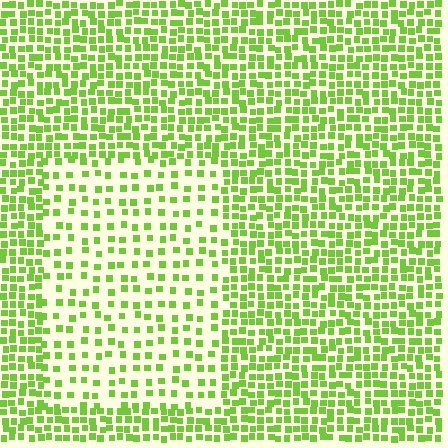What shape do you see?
I see a rectangle.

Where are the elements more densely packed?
The elements are more densely packed outside the rectangle boundary.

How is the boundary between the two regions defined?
The boundary is defined by a change in element density (approximately 2.1x ratio). All elements are the same color, size, and shape.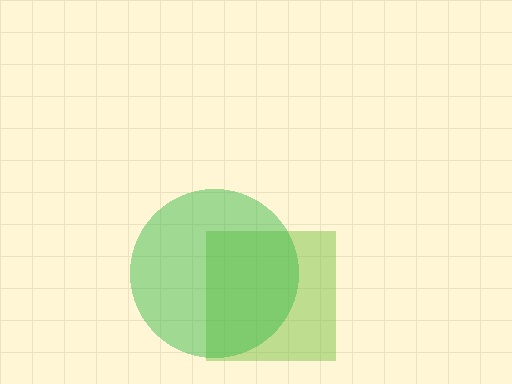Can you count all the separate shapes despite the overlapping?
Yes, there are 2 separate shapes.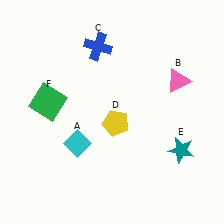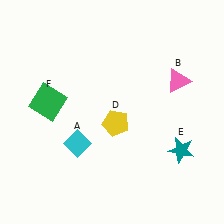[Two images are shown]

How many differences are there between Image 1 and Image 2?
There is 1 difference between the two images.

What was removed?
The blue cross (C) was removed in Image 2.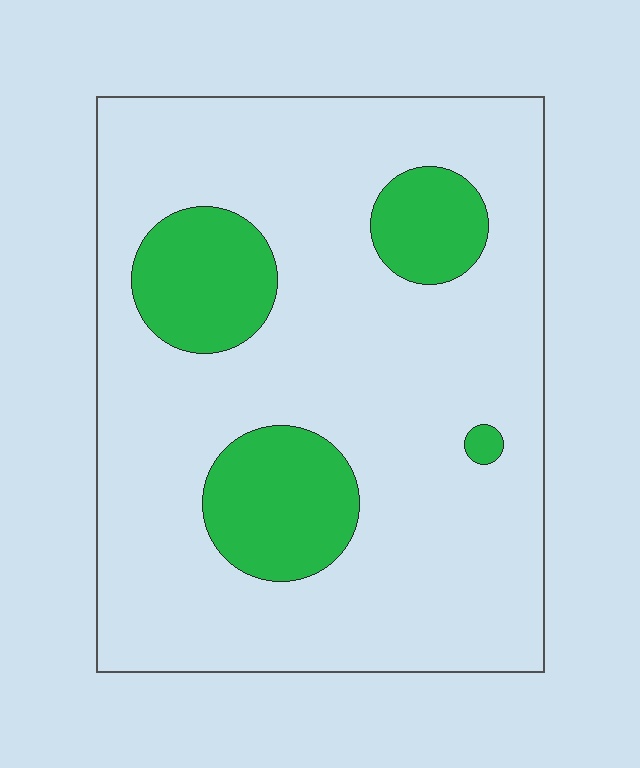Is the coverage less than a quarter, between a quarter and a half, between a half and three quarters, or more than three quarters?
Less than a quarter.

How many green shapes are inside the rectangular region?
4.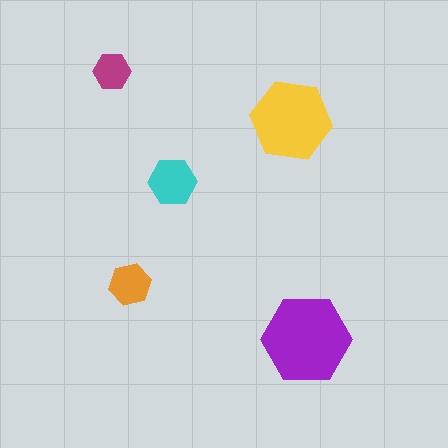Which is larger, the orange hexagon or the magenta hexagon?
The orange one.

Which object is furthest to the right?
The purple hexagon is rightmost.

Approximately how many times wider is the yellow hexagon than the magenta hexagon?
About 2 times wider.